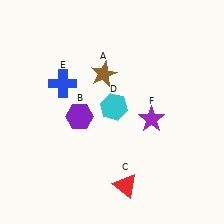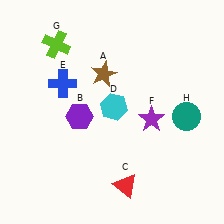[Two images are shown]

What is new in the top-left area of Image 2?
A lime cross (G) was added in the top-left area of Image 2.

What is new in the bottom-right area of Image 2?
A teal circle (H) was added in the bottom-right area of Image 2.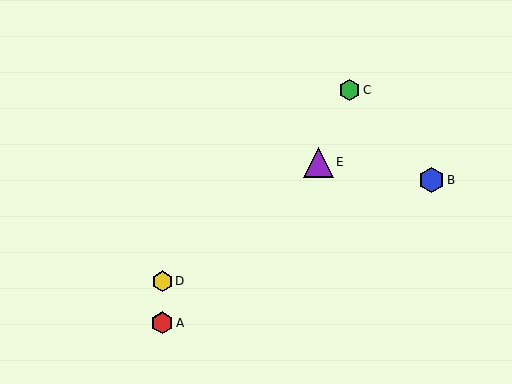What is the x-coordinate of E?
Object E is at x≈318.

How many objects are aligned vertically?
2 objects (A, D) are aligned vertically.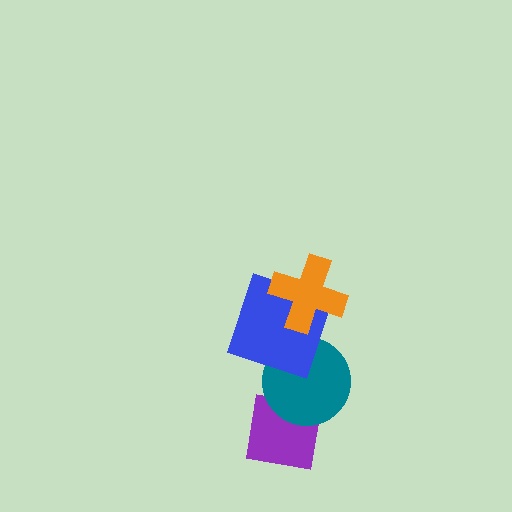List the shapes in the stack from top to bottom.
From top to bottom: the orange cross, the blue square, the teal circle, the purple square.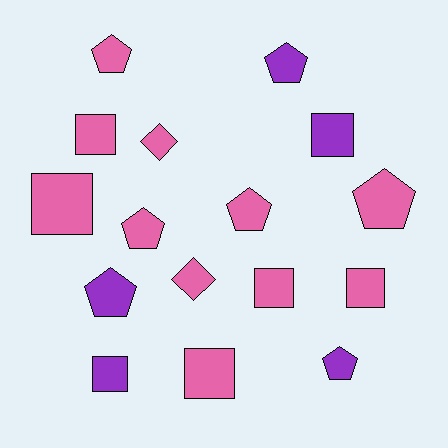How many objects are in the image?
There are 16 objects.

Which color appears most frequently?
Pink, with 11 objects.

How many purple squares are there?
There are 2 purple squares.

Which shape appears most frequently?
Pentagon, with 7 objects.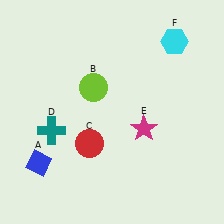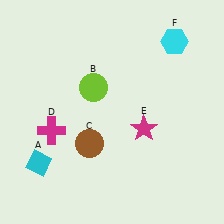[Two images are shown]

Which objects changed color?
A changed from blue to cyan. C changed from red to brown. D changed from teal to magenta.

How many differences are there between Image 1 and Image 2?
There are 3 differences between the two images.